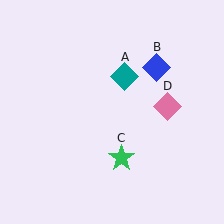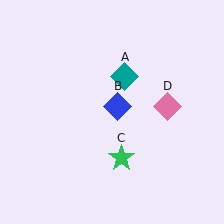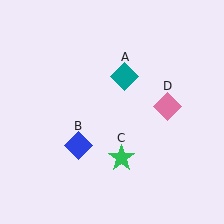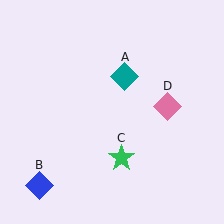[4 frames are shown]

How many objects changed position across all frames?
1 object changed position: blue diamond (object B).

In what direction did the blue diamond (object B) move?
The blue diamond (object B) moved down and to the left.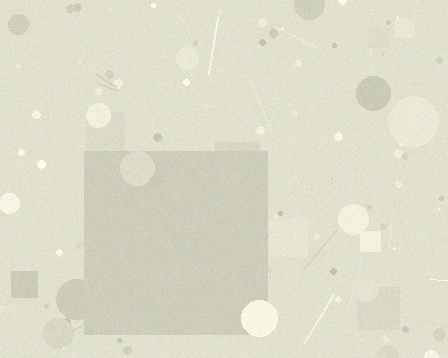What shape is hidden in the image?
A square is hidden in the image.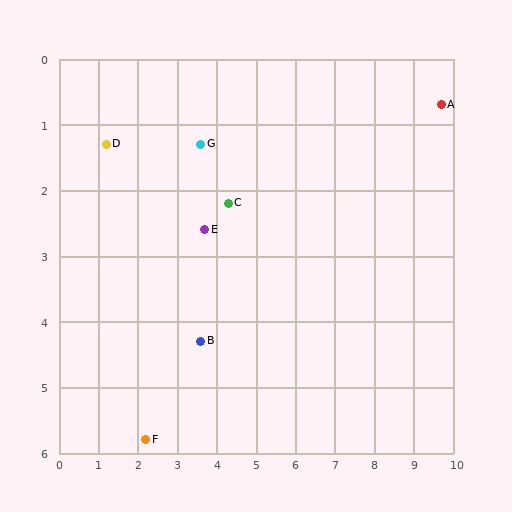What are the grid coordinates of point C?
Point C is at approximately (4.3, 2.2).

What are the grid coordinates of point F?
Point F is at approximately (2.2, 5.8).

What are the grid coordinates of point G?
Point G is at approximately (3.6, 1.3).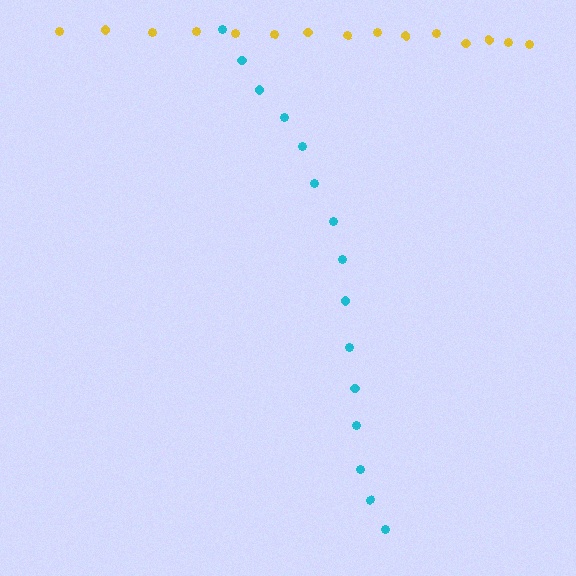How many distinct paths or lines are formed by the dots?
There are 2 distinct paths.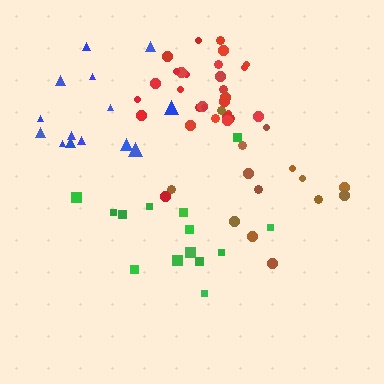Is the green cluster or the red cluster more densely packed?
Red.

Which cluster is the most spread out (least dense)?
Green.